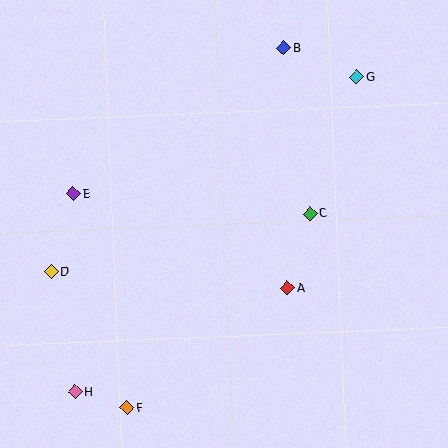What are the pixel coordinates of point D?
Point D is at (51, 272).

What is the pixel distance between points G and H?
The distance between G and H is 422 pixels.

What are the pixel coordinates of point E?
Point E is at (74, 194).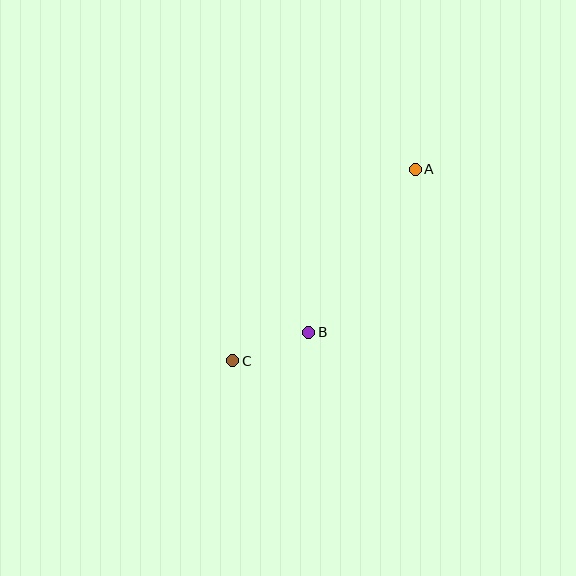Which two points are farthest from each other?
Points A and C are farthest from each other.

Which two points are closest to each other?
Points B and C are closest to each other.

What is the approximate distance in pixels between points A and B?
The distance between A and B is approximately 195 pixels.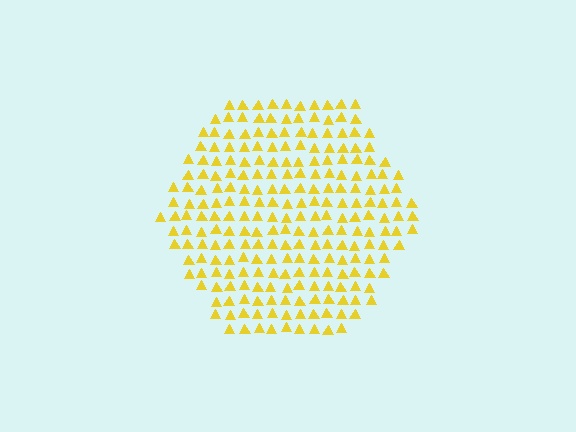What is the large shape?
The large shape is a hexagon.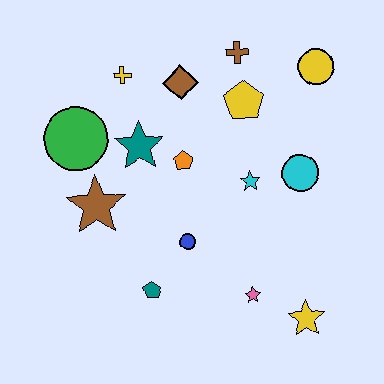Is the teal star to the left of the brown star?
No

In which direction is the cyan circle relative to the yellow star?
The cyan circle is above the yellow star.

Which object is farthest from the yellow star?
The yellow cross is farthest from the yellow star.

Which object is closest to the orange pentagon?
The teal star is closest to the orange pentagon.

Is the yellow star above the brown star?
No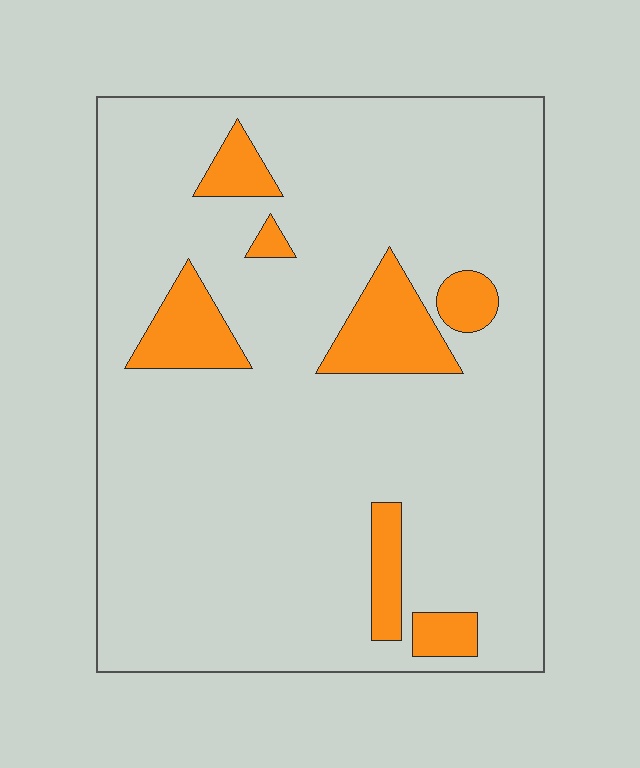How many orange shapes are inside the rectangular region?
7.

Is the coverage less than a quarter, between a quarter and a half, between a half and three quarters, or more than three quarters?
Less than a quarter.